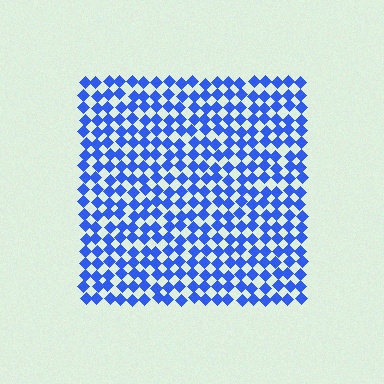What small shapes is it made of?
It is made of small diamonds.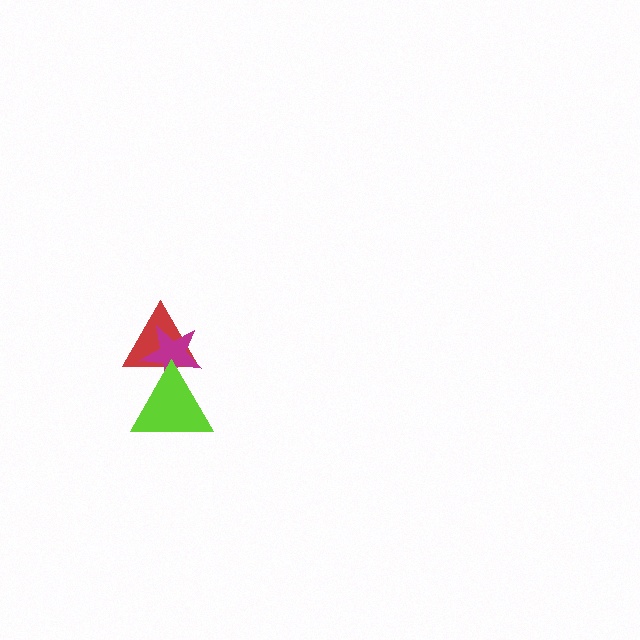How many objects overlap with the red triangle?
2 objects overlap with the red triangle.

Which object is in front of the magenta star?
The lime triangle is in front of the magenta star.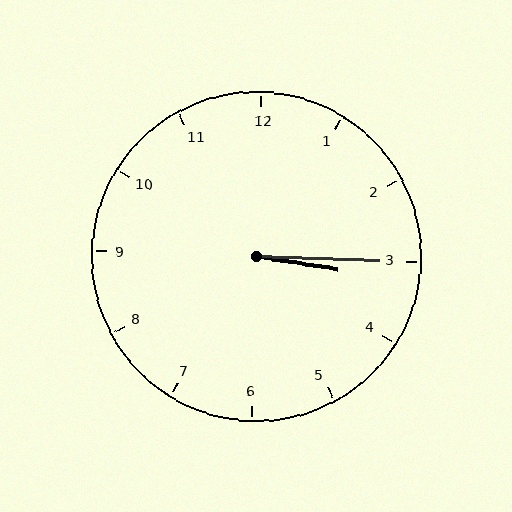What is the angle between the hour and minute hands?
Approximately 8 degrees.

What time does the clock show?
3:15.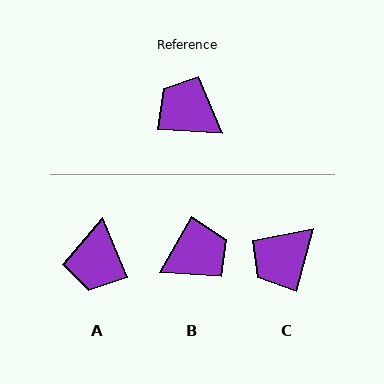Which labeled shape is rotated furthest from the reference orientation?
B, about 117 degrees away.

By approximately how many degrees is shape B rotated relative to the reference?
Approximately 117 degrees clockwise.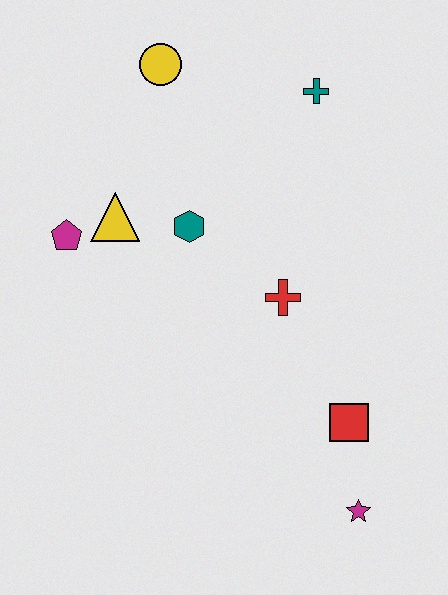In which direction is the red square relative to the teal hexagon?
The red square is below the teal hexagon.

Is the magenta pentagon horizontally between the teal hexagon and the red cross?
No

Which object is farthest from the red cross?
The yellow circle is farthest from the red cross.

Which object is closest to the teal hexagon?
The yellow triangle is closest to the teal hexagon.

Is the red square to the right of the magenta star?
No